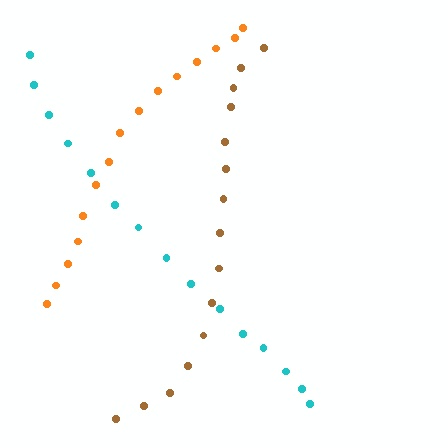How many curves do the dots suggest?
There are 3 distinct paths.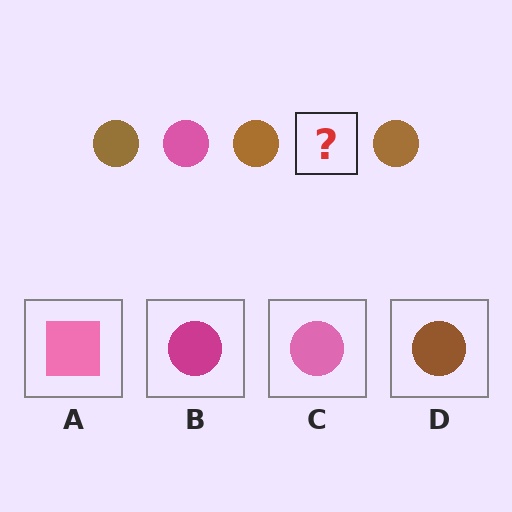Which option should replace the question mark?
Option C.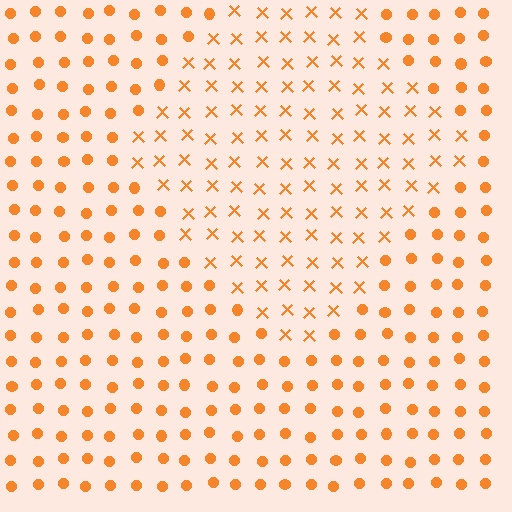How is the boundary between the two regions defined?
The boundary is defined by a change in element shape: X marks inside vs. circles outside. All elements share the same color and spacing.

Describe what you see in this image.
The image is filled with small orange elements arranged in a uniform grid. A diamond-shaped region contains X marks, while the surrounding area contains circles. The boundary is defined purely by the change in element shape.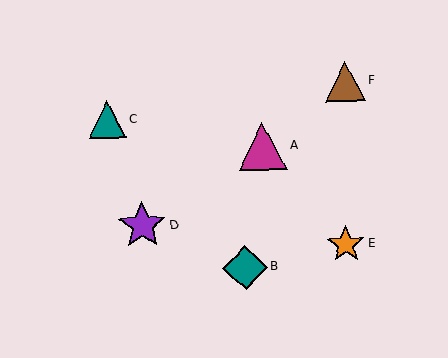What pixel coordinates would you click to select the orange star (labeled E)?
Click at (346, 244) to select the orange star E.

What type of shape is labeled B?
Shape B is a teal diamond.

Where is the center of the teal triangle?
The center of the teal triangle is at (107, 120).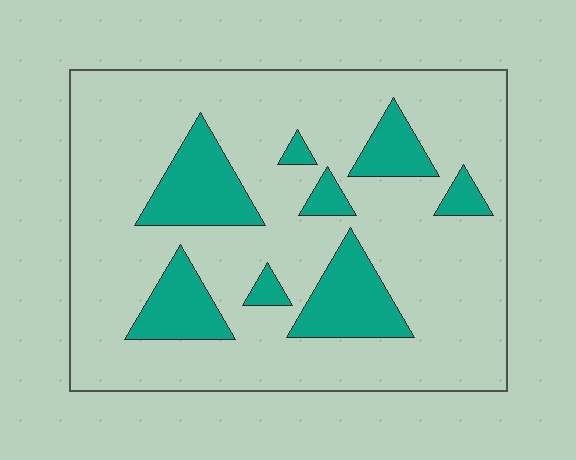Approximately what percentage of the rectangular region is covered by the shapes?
Approximately 20%.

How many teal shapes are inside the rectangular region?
8.